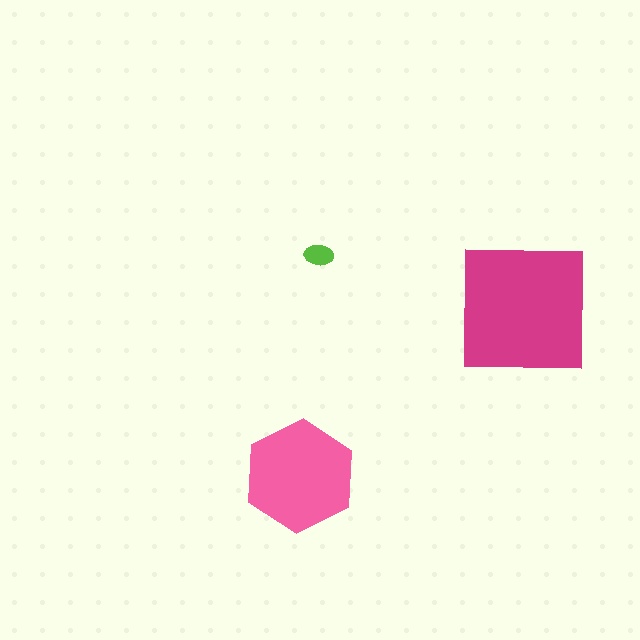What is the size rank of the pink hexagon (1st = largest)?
2nd.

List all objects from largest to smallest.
The magenta square, the pink hexagon, the lime ellipse.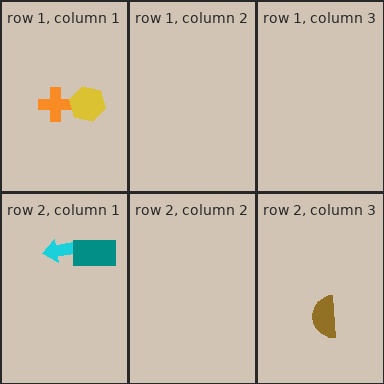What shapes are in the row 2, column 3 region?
The brown semicircle.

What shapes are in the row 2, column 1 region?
The cyan arrow, the teal rectangle.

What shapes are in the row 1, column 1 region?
The orange cross, the yellow hexagon.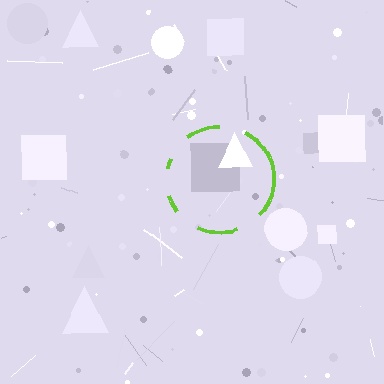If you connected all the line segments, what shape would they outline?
They would outline a circle.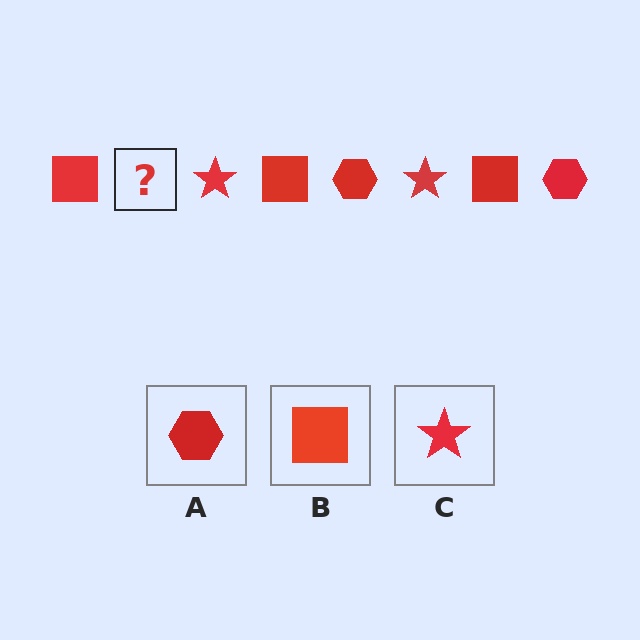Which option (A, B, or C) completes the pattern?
A.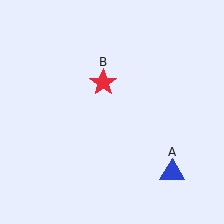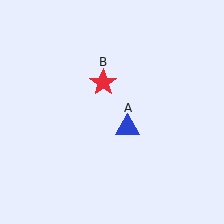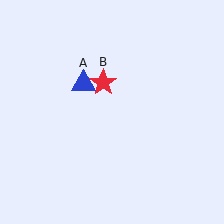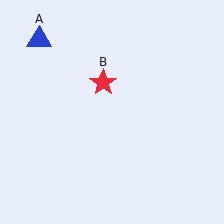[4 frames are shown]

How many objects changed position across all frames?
1 object changed position: blue triangle (object A).